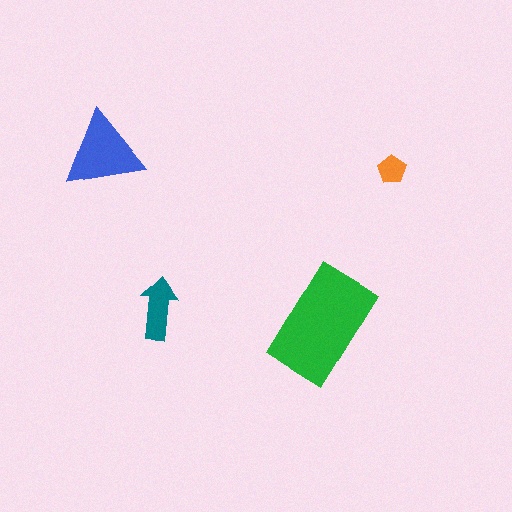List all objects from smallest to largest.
The orange pentagon, the teal arrow, the blue triangle, the green rectangle.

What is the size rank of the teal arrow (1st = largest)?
3rd.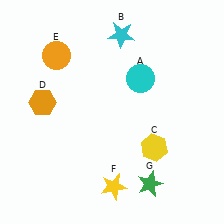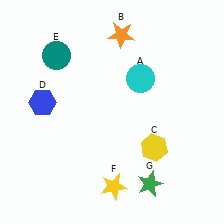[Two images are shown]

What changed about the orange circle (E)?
In Image 1, E is orange. In Image 2, it changed to teal.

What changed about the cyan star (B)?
In Image 1, B is cyan. In Image 2, it changed to orange.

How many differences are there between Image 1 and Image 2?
There are 3 differences between the two images.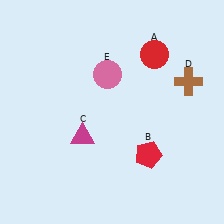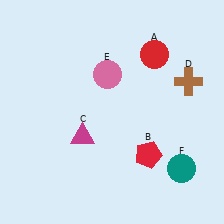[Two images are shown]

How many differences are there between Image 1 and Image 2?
There is 1 difference between the two images.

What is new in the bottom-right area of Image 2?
A teal circle (F) was added in the bottom-right area of Image 2.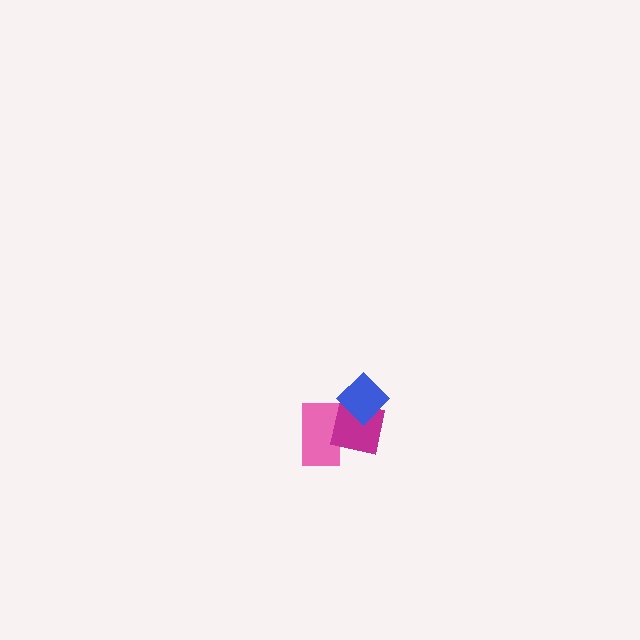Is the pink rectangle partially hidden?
Yes, it is partially covered by another shape.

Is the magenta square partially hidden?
Yes, it is partially covered by another shape.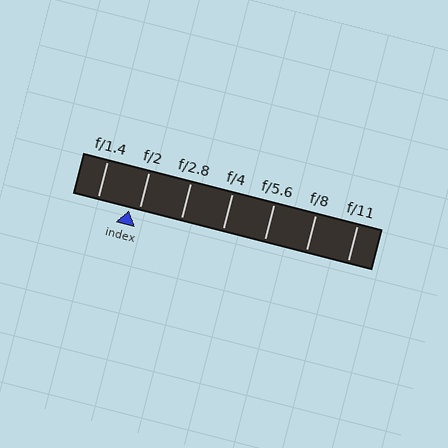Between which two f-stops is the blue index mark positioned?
The index mark is between f/1.4 and f/2.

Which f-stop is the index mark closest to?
The index mark is closest to f/2.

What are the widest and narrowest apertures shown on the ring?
The widest aperture shown is f/1.4 and the narrowest is f/11.